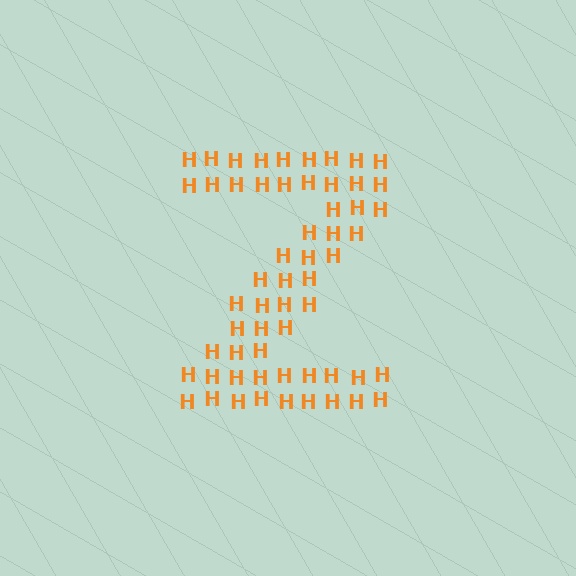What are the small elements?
The small elements are letter H's.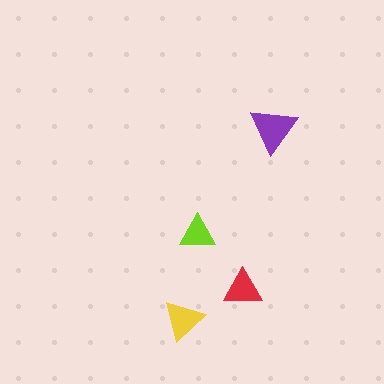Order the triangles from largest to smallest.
the purple one, the yellow one, the red one, the lime one.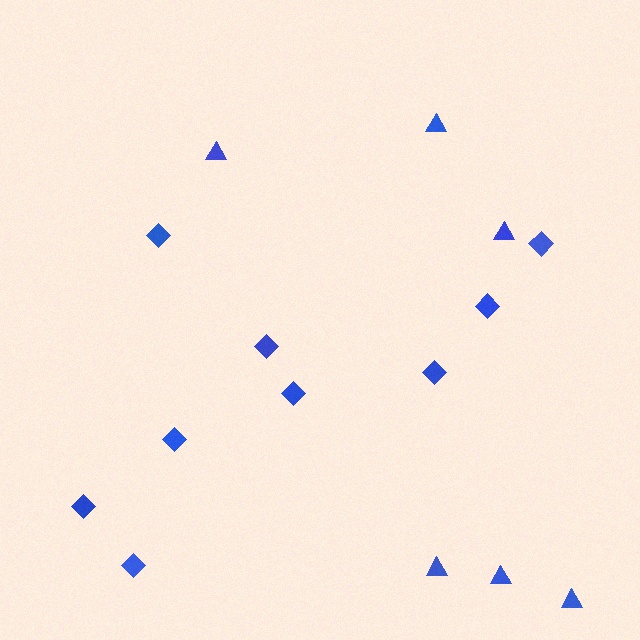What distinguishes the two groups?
There are 2 groups: one group of diamonds (9) and one group of triangles (6).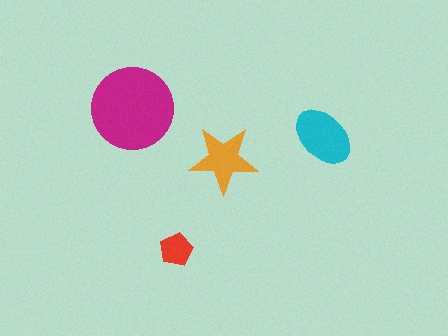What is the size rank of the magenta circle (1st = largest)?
1st.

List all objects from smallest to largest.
The red pentagon, the orange star, the cyan ellipse, the magenta circle.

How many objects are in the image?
There are 4 objects in the image.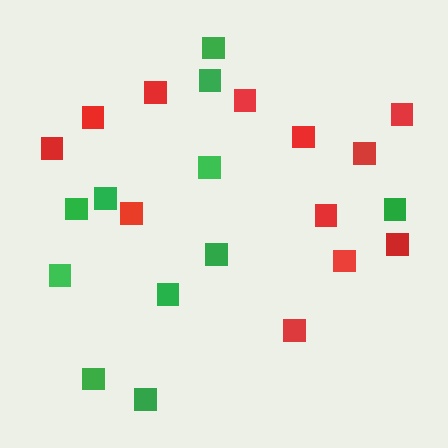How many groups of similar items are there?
There are 2 groups: one group of red squares (12) and one group of green squares (11).